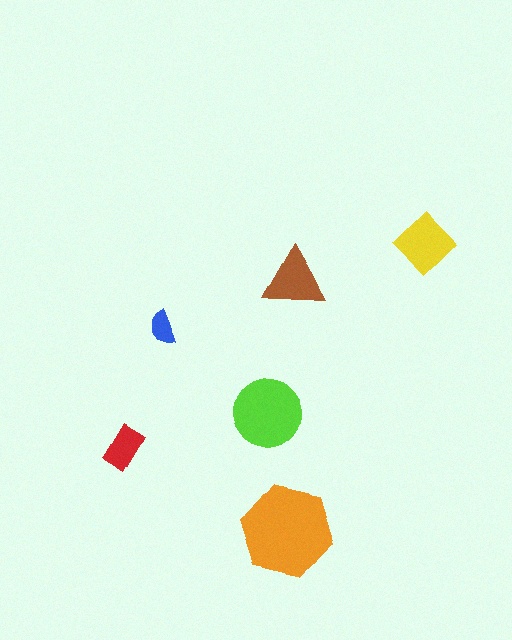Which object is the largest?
The orange hexagon.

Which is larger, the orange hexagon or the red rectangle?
The orange hexagon.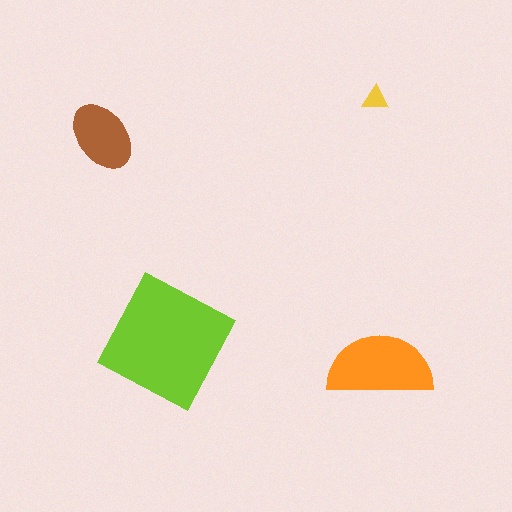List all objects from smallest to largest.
The yellow triangle, the brown ellipse, the orange semicircle, the lime square.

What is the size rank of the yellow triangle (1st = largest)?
4th.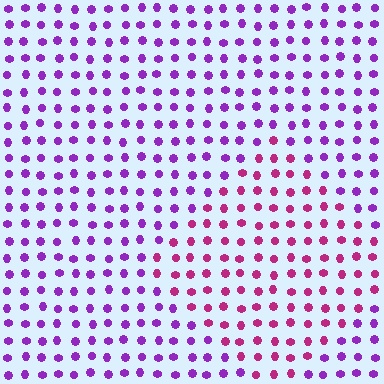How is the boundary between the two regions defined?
The boundary is defined purely by a slight shift in hue (about 41 degrees). Spacing, size, and orientation are identical on both sides.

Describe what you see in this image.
The image is filled with small purple elements in a uniform arrangement. A diamond-shaped region is visible where the elements are tinted to a slightly different hue, forming a subtle color boundary.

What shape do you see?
I see a diamond.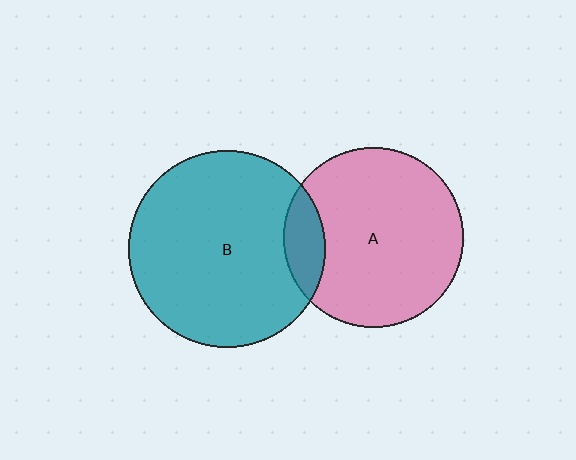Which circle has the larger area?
Circle B (teal).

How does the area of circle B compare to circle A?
Approximately 1.2 times.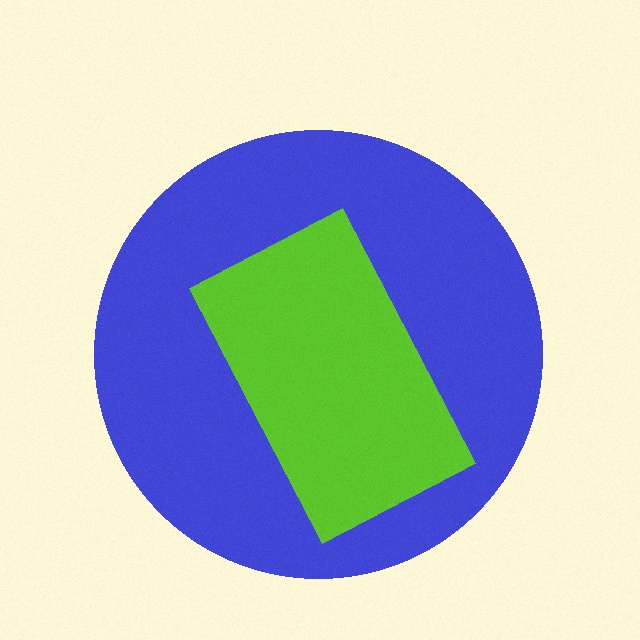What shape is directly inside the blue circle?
The lime rectangle.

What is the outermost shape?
The blue circle.